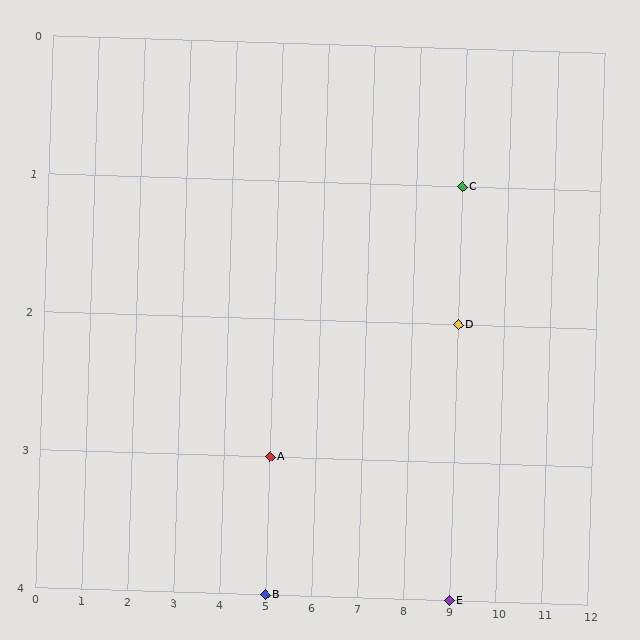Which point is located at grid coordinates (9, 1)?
Point C is at (9, 1).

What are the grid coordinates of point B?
Point B is at grid coordinates (5, 4).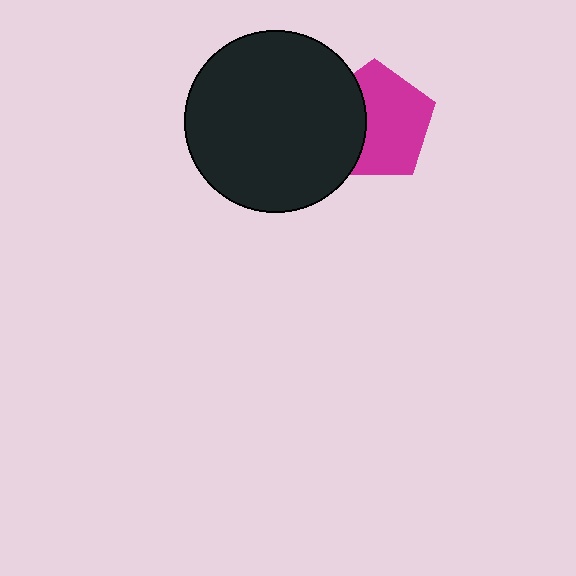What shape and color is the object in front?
The object in front is a black circle.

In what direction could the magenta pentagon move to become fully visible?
The magenta pentagon could move right. That would shift it out from behind the black circle entirely.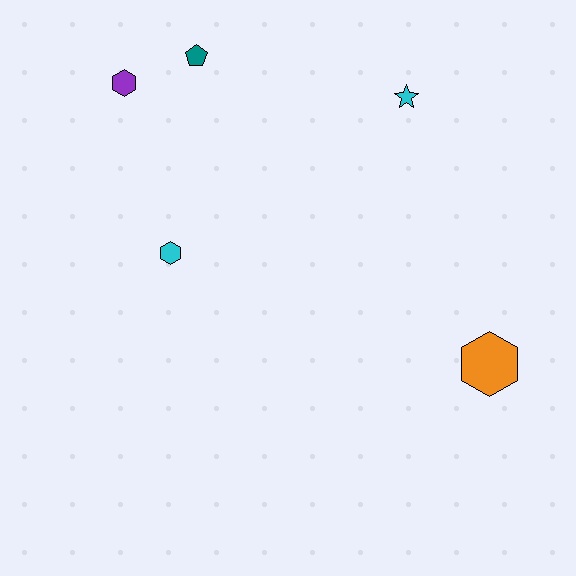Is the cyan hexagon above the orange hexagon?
Yes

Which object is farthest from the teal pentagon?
The orange hexagon is farthest from the teal pentagon.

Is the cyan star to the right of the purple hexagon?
Yes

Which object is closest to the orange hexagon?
The cyan star is closest to the orange hexagon.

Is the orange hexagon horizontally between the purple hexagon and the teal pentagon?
No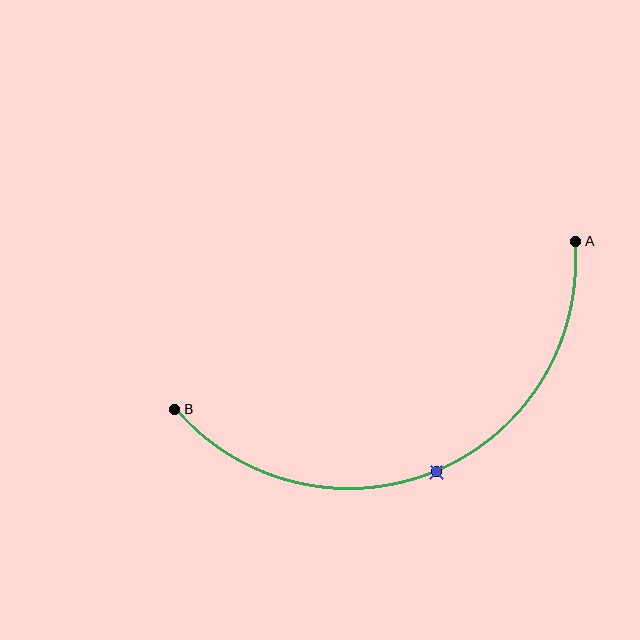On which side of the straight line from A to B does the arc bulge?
The arc bulges below the straight line connecting A and B.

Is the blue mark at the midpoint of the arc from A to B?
Yes. The blue mark lies on the arc at equal arc-length from both A and B — it is the arc midpoint.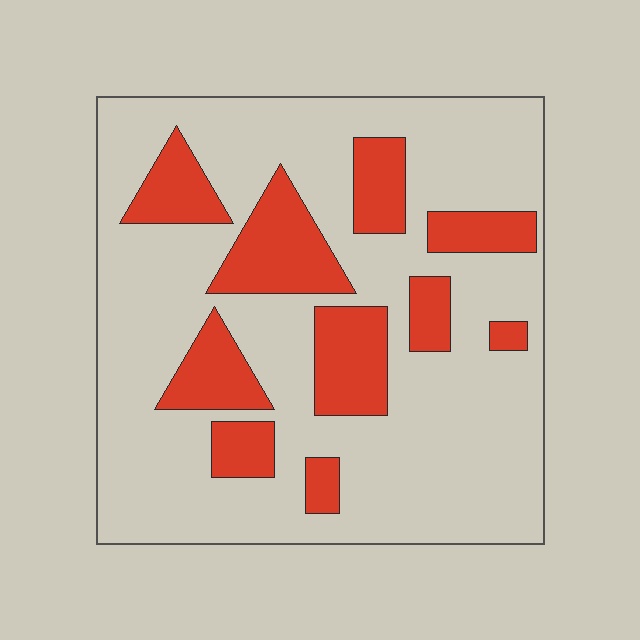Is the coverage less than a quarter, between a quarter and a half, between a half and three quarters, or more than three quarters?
Less than a quarter.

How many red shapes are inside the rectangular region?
10.